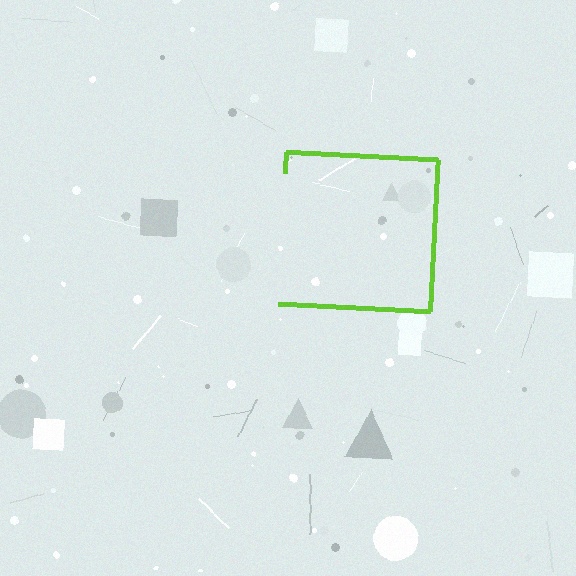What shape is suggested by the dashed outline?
The dashed outline suggests a square.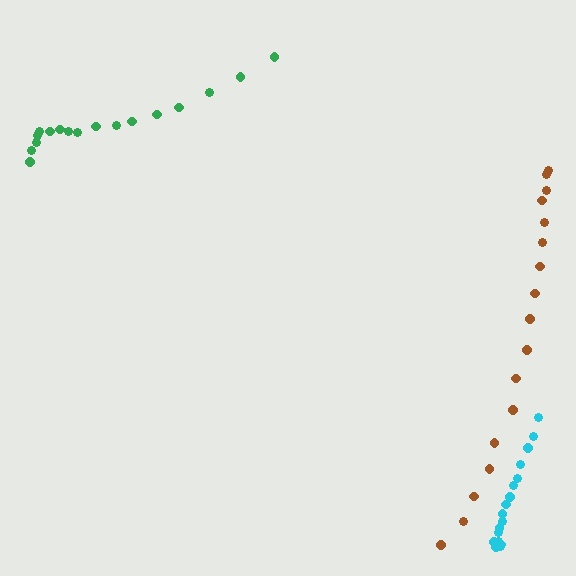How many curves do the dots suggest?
There are 3 distinct paths.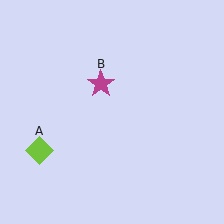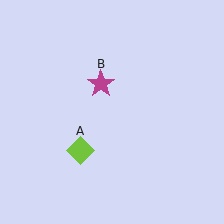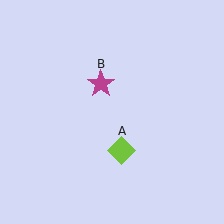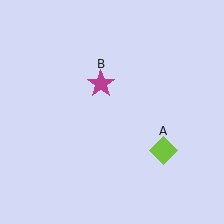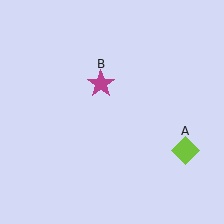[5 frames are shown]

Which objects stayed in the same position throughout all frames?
Magenta star (object B) remained stationary.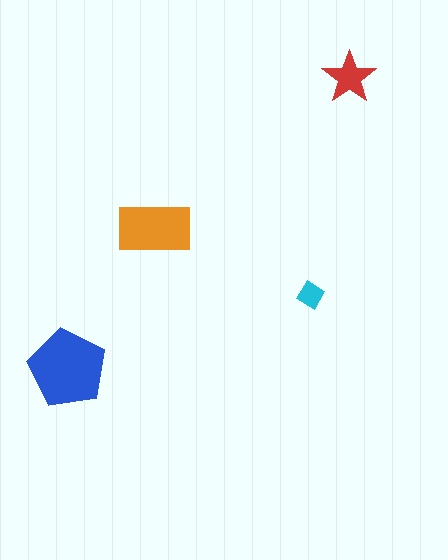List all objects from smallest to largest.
The cyan diamond, the red star, the orange rectangle, the blue pentagon.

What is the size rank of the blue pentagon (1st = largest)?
1st.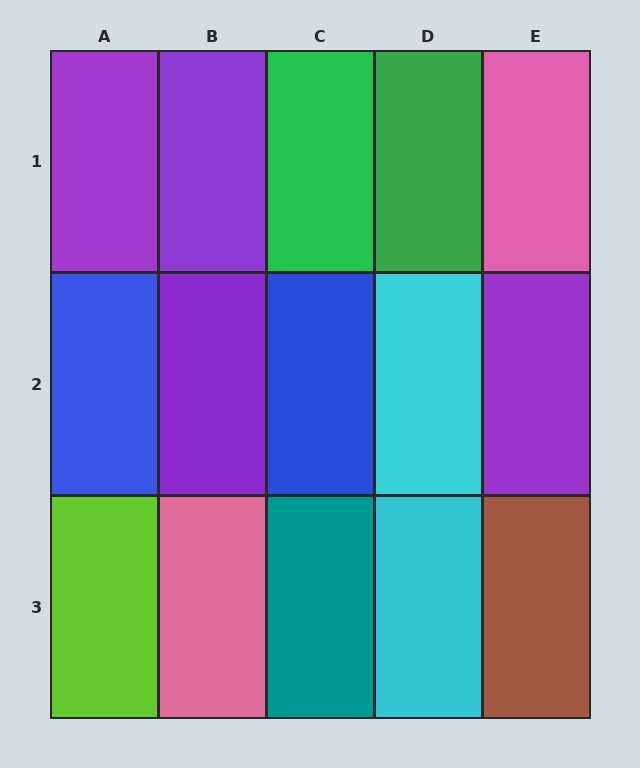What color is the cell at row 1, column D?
Green.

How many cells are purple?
4 cells are purple.